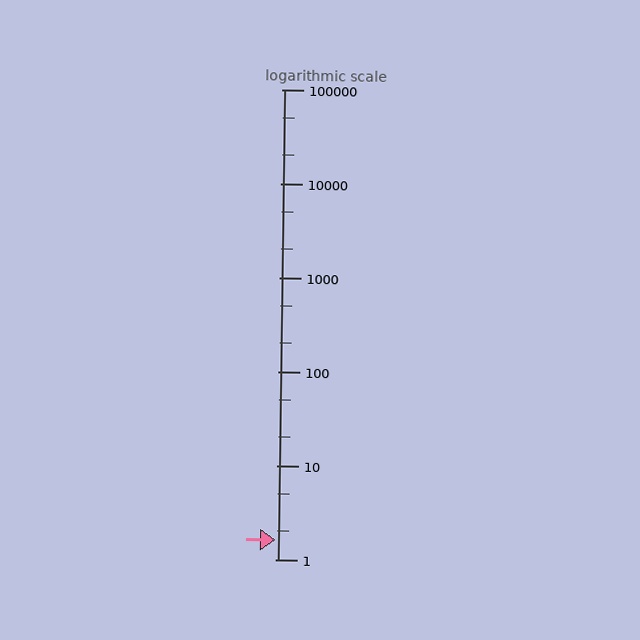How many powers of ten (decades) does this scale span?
The scale spans 5 decades, from 1 to 100000.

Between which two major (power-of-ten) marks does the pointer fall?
The pointer is between 1 and 10.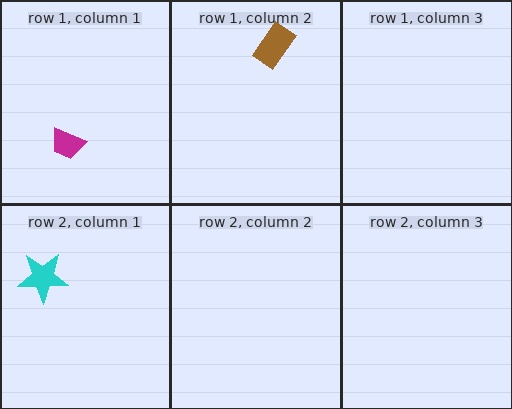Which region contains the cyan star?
The row 2, column 1 region.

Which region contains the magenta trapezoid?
The row 1, column 1 region.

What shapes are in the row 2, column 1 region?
The cyan star.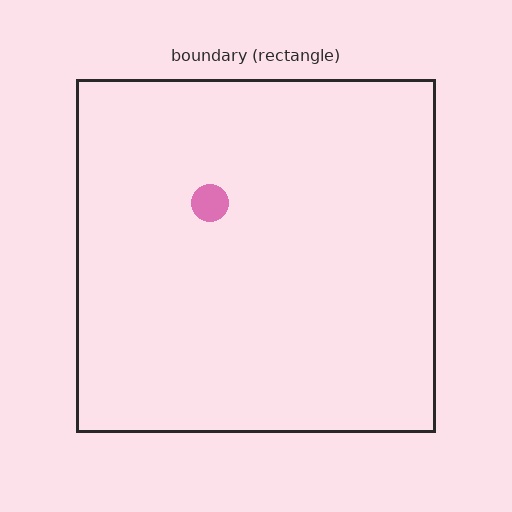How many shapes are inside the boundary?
1 inside, 0 outside.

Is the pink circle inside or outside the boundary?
Inside.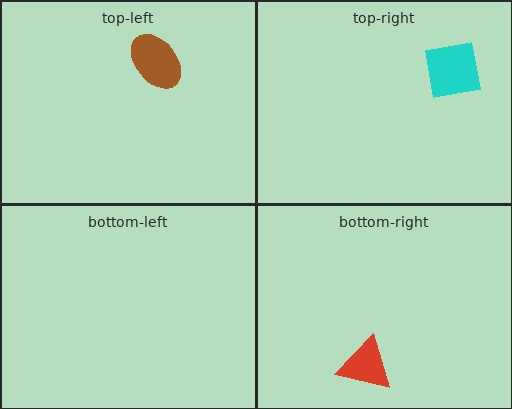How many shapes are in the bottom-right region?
1.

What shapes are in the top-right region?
The cyan square.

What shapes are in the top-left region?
The brown ellipse.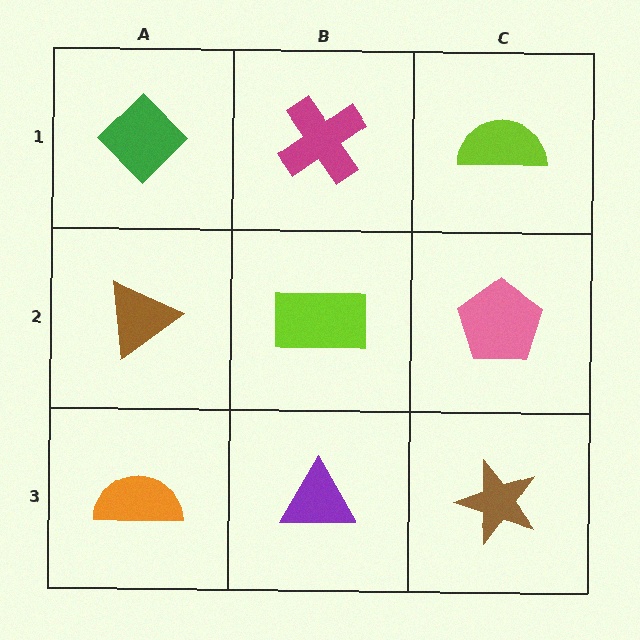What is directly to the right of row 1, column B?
A lime semicircle.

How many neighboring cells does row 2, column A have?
3.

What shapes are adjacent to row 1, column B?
A lime rectangle (row 2, column B), a green diamond (row 1, column A), a lime semicircle (row 1, column C).